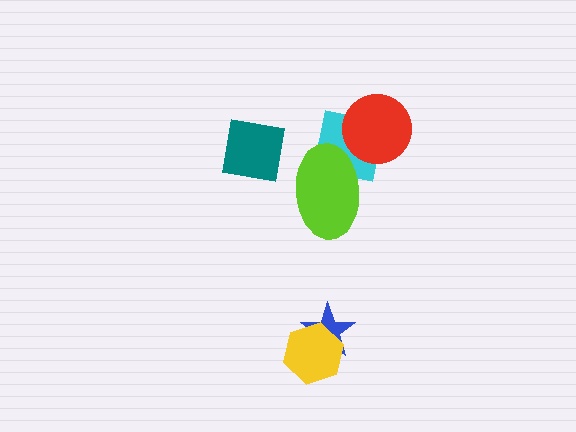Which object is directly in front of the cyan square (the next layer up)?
The red circle is directly in front of the cyan square.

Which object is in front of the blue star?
The yellow hexagon is in front of the blue star.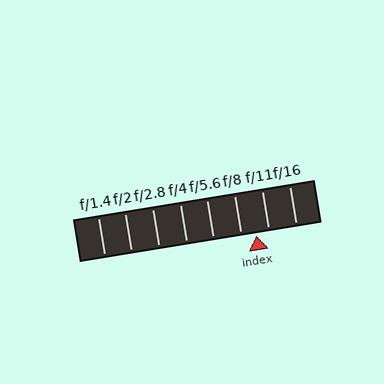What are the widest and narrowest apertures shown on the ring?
The widest aperture shown is f/1.4 and the narrowest is f/16.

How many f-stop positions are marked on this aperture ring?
There are 8 f-stop positions marked.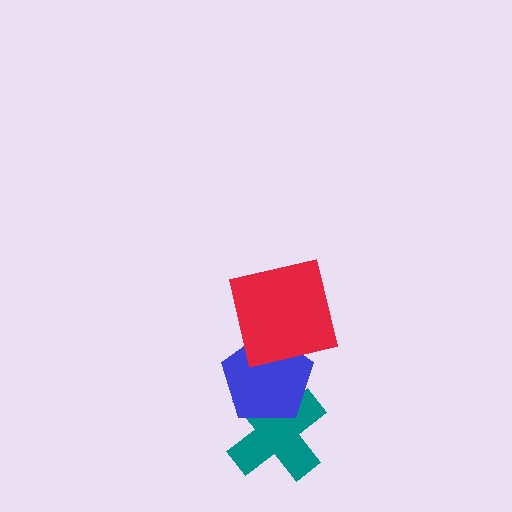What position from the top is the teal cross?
The teal cross is 3rd from the top.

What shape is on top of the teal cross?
The blue pentagon is on top of the teal cross.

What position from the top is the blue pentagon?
The blue pentagon is 2nd from the top.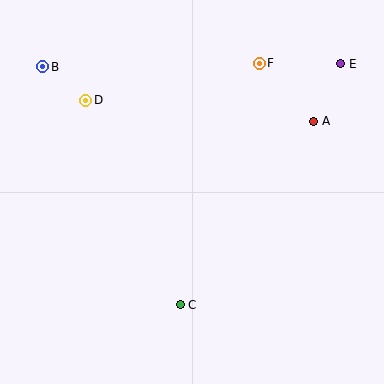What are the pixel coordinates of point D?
Point D is at (86, 100).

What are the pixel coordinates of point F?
Point F is at (259, 63).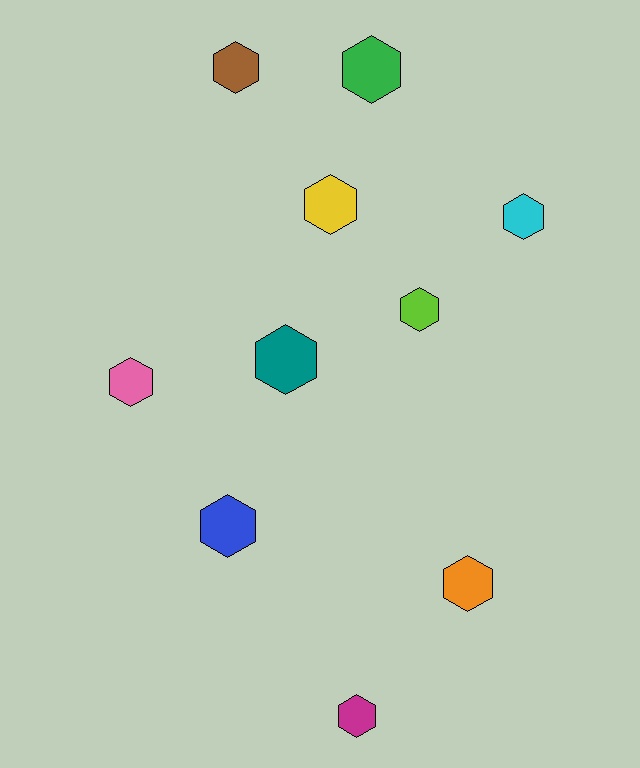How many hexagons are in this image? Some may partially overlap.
There are 10 hexagons.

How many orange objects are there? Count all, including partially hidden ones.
There is 1 orange object.